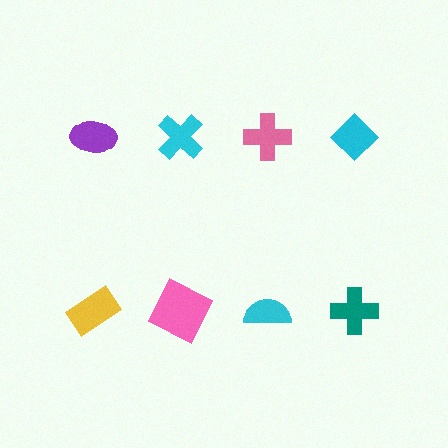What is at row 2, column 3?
A cyan semicircle.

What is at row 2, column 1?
A yellow rectangle.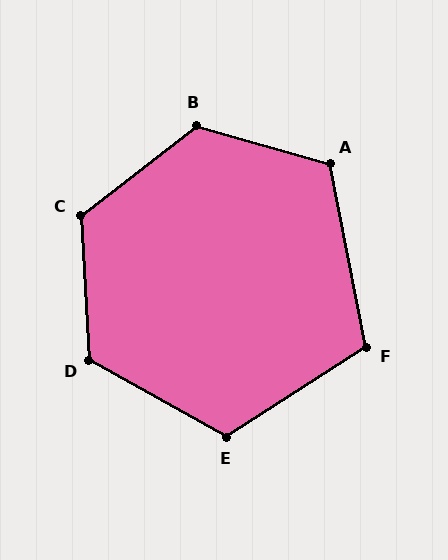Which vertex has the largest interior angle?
B, at approximately 126 degrees.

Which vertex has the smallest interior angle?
F, at approximately 112 degrees.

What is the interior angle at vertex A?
Approximately 117 degrees (obtuse).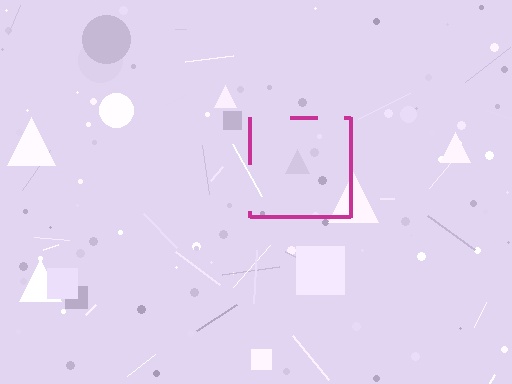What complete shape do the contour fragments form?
The contour fragments form a square.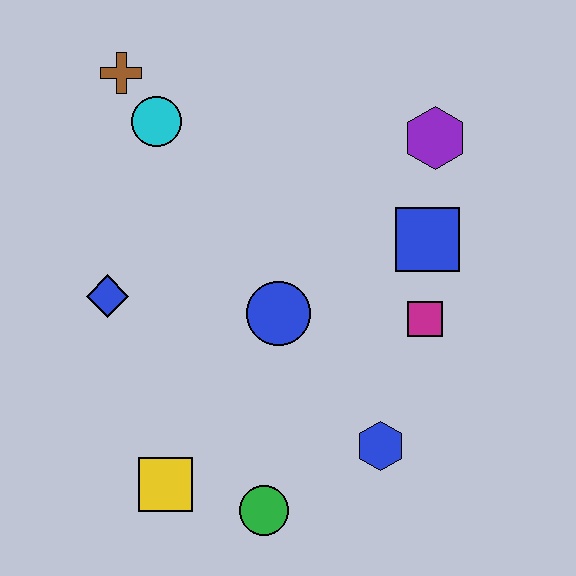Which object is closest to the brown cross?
The cyan circle is closest to the brown cross.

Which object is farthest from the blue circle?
The brown cross is farthest from the blue circle.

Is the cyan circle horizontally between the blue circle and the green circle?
No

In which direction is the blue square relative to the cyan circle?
The blue square is to the right of the cyan circle.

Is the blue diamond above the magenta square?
Yes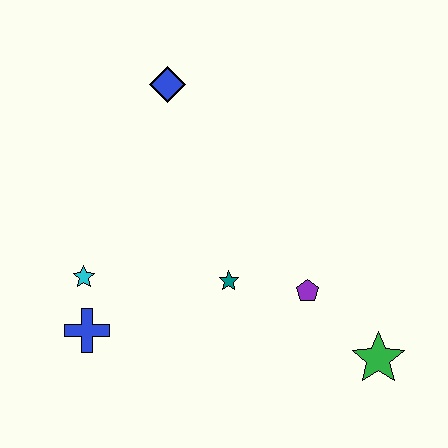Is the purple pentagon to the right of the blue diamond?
Yes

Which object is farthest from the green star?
The blue diamond is farthest from the green star.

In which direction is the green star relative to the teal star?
The green star is to the right of the teal star.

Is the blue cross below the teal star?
Yes